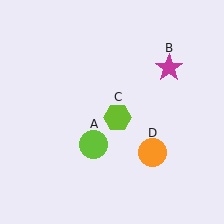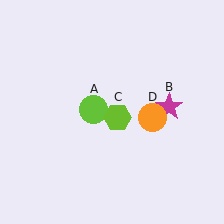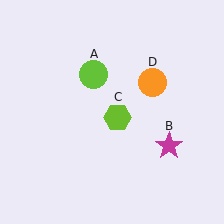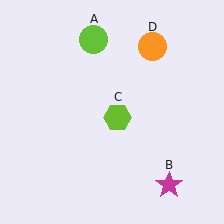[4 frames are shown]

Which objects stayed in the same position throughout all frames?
Lime hexagon (object C) remained stationary.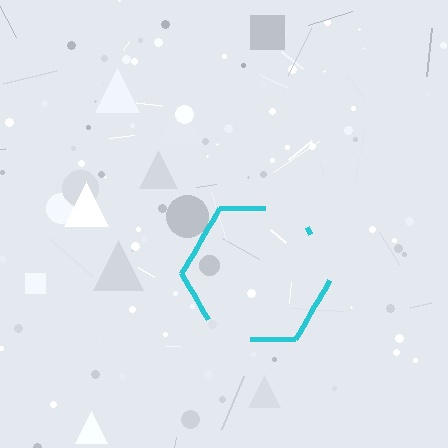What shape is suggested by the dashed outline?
The dashed outline suggests a hexagon.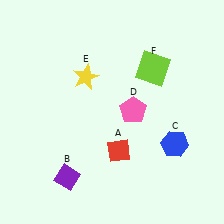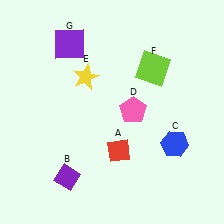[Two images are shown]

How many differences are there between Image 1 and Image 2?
There is 1 difference between the two images.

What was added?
A purple square (G) was added in Image 2.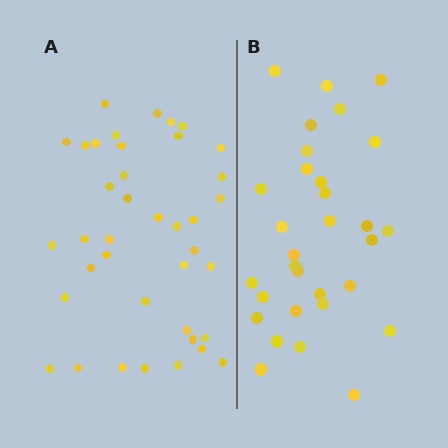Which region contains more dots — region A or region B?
Region A (the left region) has more dots.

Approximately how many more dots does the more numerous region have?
Region A has roughly 8 or so more dots than region B.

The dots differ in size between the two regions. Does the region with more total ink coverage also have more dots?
No. Region B has more total ink coverage because its dots are larger, but region A actually contains more individual dots. Total area can be misleading — the number of items is what matters here.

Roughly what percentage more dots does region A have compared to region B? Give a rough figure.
About 25% more.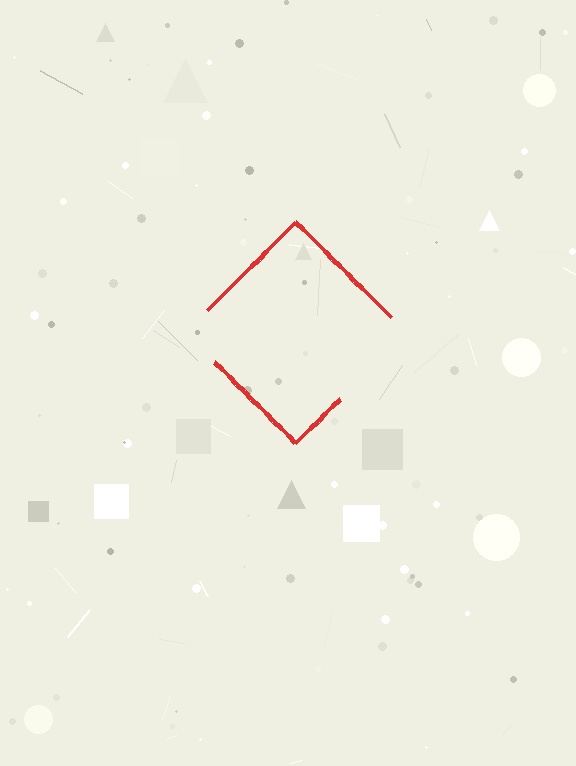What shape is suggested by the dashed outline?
The dashed outline suggests a diamond.